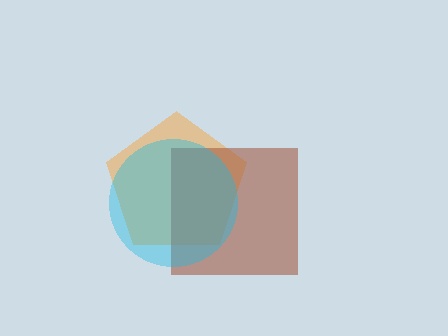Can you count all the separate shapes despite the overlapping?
Yes, there are 3 separate shapes.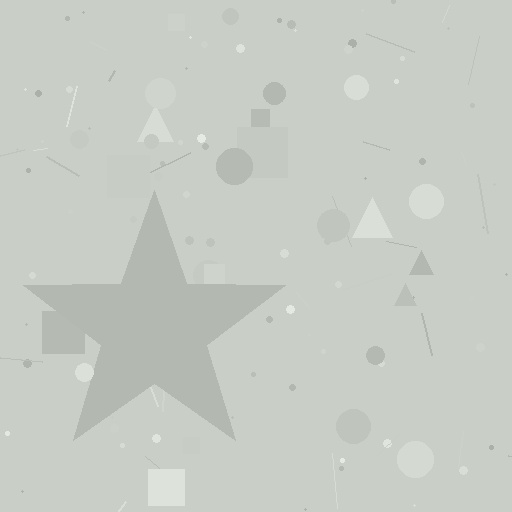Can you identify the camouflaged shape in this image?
The camouflaged shape is a star.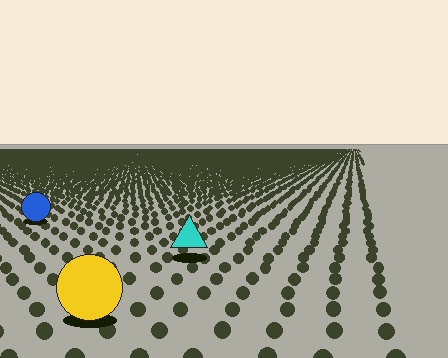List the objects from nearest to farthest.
From nearest to farthest: the yellow circle, the cyan triangle, the blue circle.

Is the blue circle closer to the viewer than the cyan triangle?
No. The cyan triangle is closer — you can tell from the texture gradient: the ground texture is coarser near it.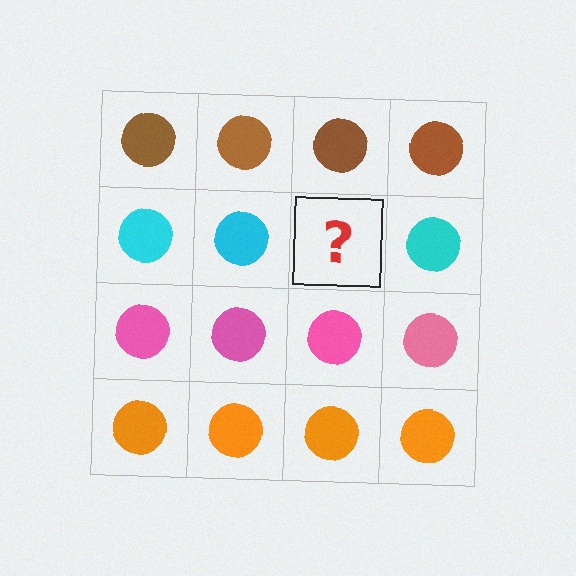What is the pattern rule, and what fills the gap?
The rule is that each row has a consistent color. The gap should be filled with a cyan circle.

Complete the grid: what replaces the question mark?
The question mark should be replaced with a cyan circle.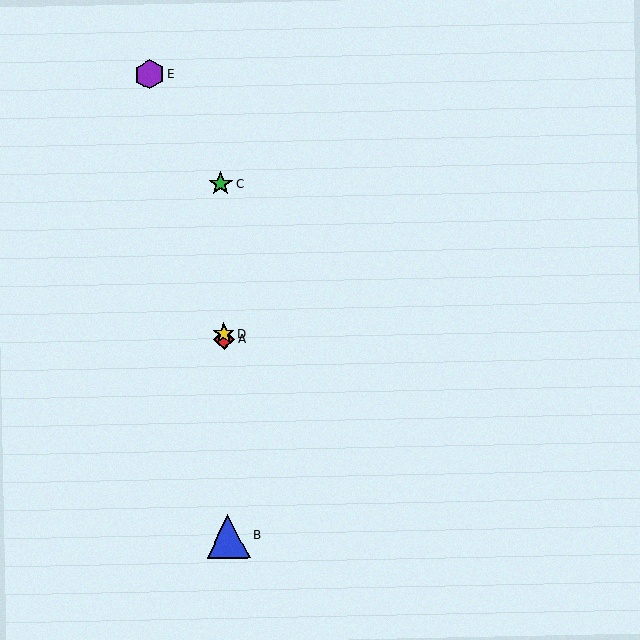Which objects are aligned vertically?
Objects A, B, C, D are aligned vertically.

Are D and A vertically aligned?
Yes, both are at x≈224.